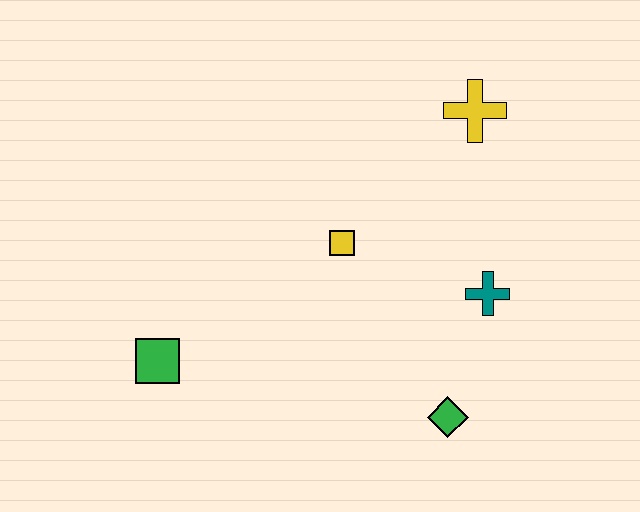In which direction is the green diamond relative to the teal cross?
The green diamond is below the teal cross.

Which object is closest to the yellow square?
The teal cross is closest to the yellow square.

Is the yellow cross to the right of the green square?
Yes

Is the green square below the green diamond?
No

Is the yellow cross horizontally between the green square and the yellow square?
No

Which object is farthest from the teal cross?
The green square is farthest from the teal cross.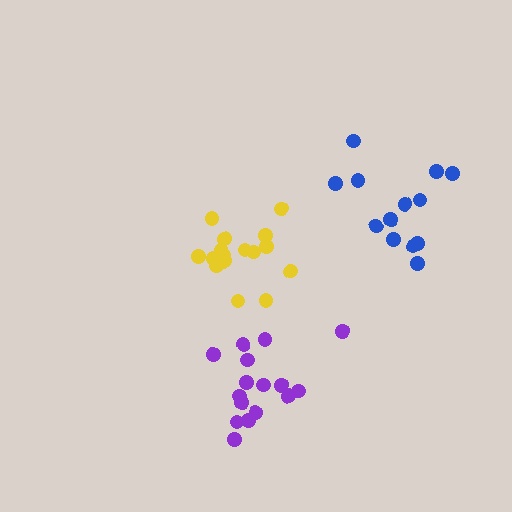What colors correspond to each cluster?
The clusters are colored: yellow, purple, blue.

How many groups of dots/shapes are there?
There are 3 groups.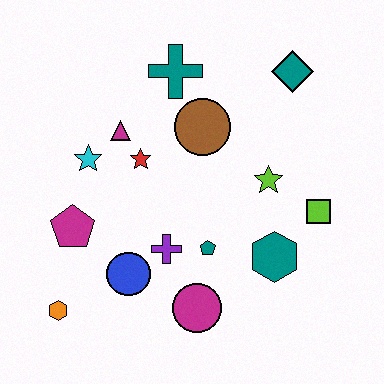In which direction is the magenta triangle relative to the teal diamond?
The magenta triangle is to the left of the teal diamond.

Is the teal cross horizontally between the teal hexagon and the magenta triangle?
Yes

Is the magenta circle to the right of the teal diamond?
No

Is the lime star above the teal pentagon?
Yes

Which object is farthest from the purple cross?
The teal diamond is farthest from the purple cross.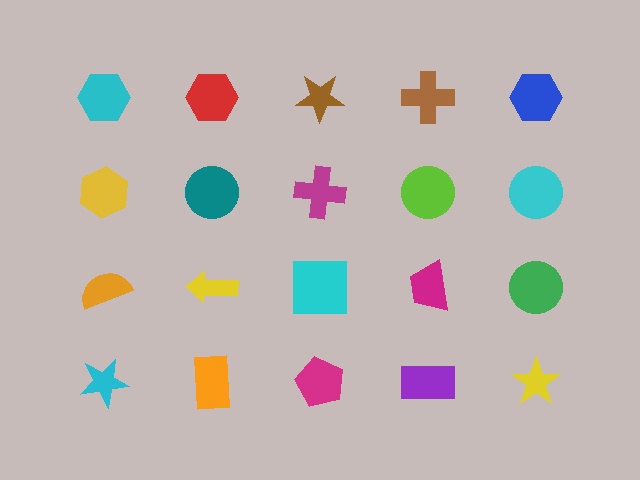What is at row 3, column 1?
An orange semicircle.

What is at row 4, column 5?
A yellow star.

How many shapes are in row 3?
5 shapes.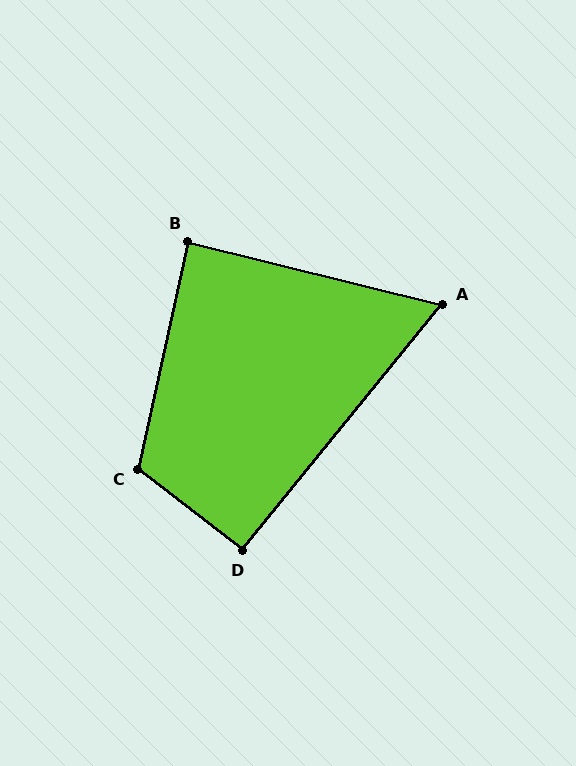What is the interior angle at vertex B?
Approximately 88 degrees (approximately right).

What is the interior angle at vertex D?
Approximately 92 degrees (approximately right).